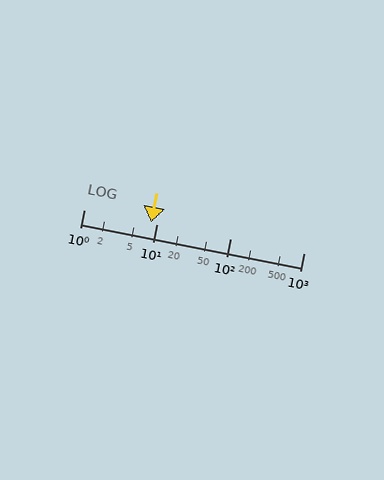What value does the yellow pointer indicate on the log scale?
The pointer indicates approximately 8.2.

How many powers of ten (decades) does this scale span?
The scale spans 3 decades, from 1 to 1000.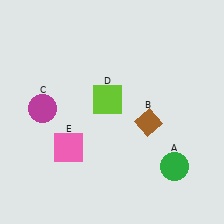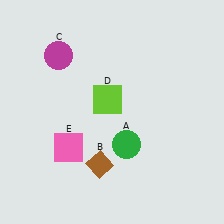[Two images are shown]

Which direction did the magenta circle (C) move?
The magenta circle (C) moved up.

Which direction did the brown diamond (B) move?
The brown diamond (B) moved left.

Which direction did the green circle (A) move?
The green circle (A) moved left.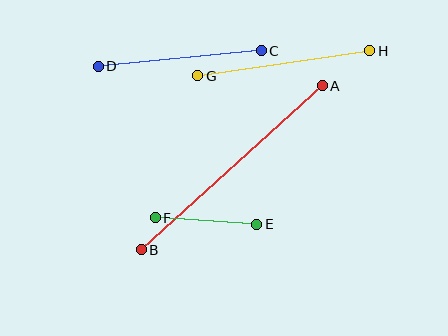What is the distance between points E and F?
The distance is approximately 102 pixels.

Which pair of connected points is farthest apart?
Points A and B are farthest apart.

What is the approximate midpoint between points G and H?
The midpoint is at approximately (284, 63) pixels.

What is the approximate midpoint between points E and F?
The midpoint is at approximately (206, 221) pixels.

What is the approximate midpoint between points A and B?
The midpoint is at approximately (232, 168) pixels.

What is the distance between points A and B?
The distance is approximately 244 pixels.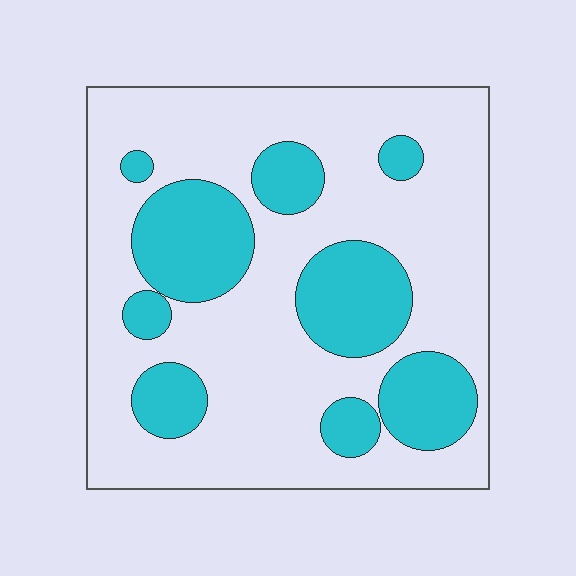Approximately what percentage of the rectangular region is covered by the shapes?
Approximately 30%.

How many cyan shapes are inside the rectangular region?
9.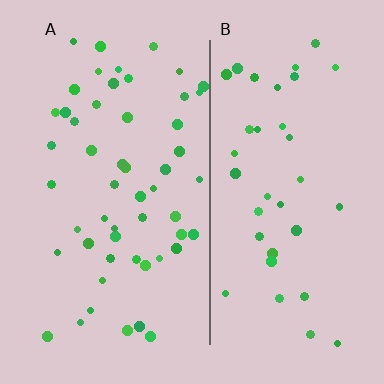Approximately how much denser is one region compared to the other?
Approximately 1.4× — region A over region B.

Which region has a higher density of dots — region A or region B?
A (the left).